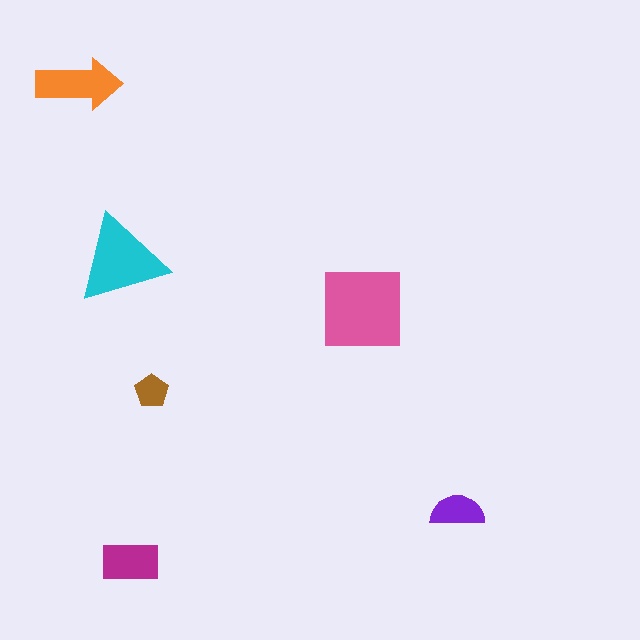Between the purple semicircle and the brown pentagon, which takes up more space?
The purple semicircle.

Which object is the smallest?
The brown pentagon.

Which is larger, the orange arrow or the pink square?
The pink square.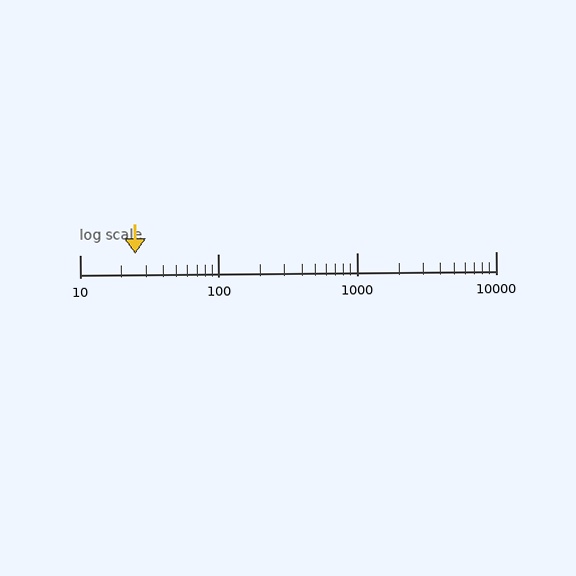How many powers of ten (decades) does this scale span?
The scale spans 3 decades, from 10 to 10000.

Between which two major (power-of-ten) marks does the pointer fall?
The pointer is between 10 and 100.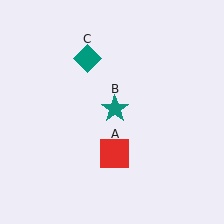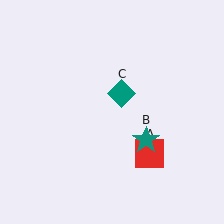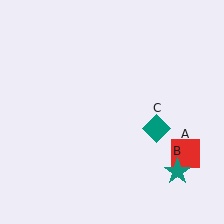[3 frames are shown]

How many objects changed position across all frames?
3 objects changed position: red square (object A), teal star (object B), teal diamond (object C).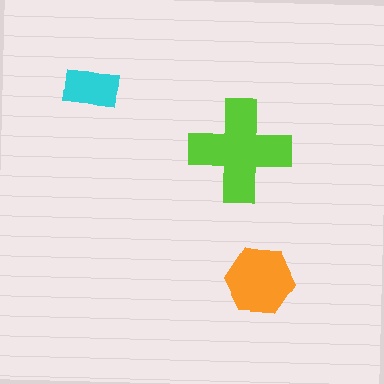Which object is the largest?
The lime cross.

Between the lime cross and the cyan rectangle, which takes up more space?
The lime cross.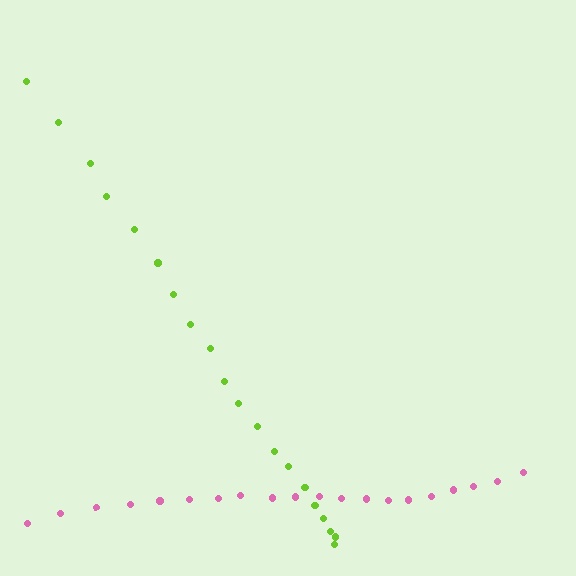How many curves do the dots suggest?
There are 2 distinct paths.